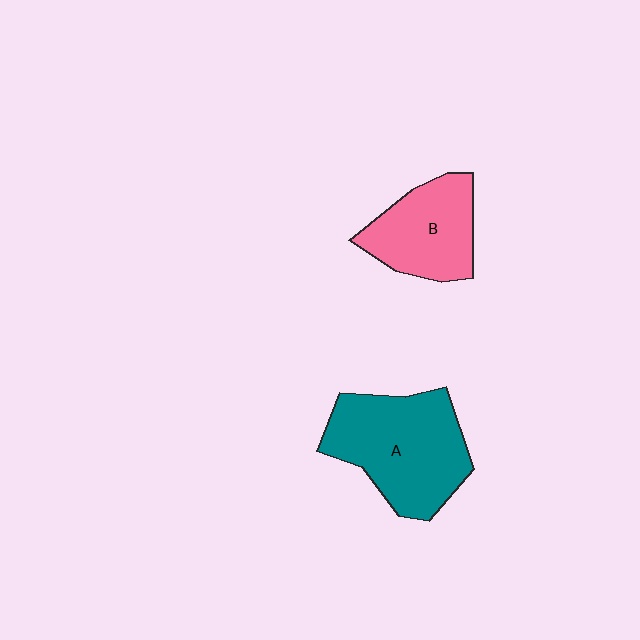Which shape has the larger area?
Shape A (teal).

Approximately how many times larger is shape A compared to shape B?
Approximately 1.5 times.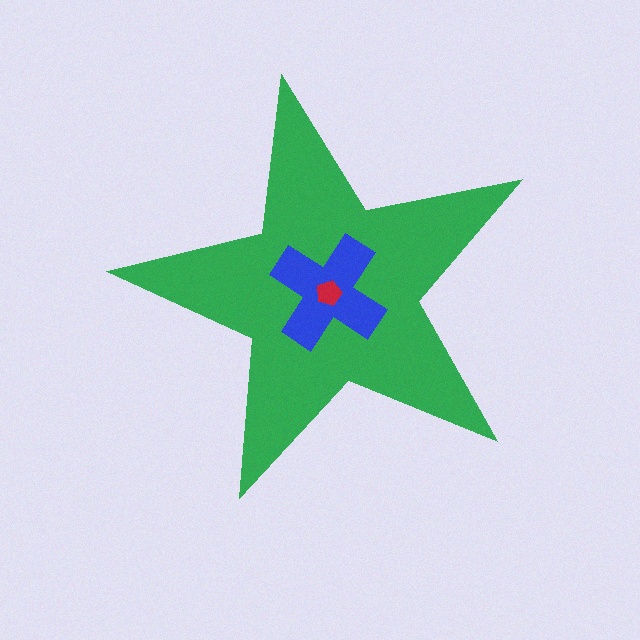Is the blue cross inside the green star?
Yes.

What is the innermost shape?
The red pentagon.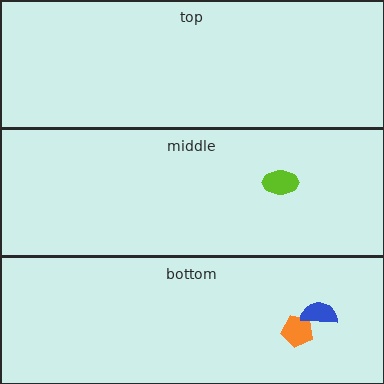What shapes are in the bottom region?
The orange pentagon, the blue semicircle.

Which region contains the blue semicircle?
The bottom region.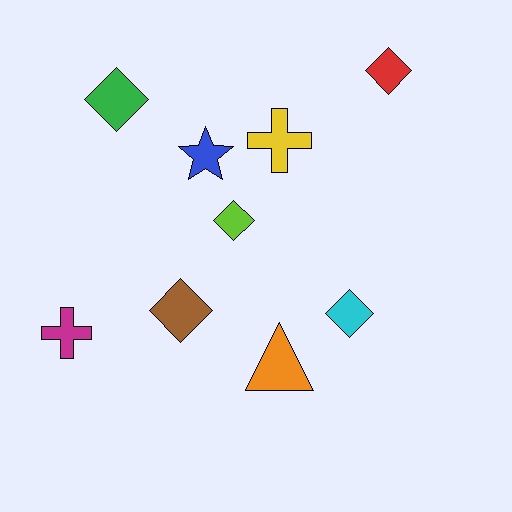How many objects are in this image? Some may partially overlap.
There are 9 objects.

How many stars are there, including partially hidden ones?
There is 1 star.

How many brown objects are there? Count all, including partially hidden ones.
There is 1 brown object.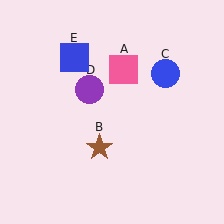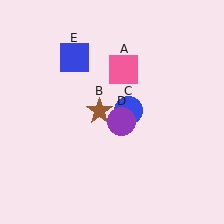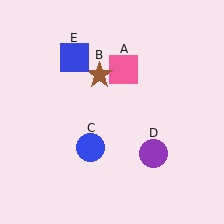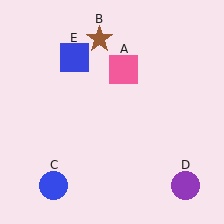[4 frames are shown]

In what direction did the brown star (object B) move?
The brown star (object B) moved up.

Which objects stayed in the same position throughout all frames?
Pink square (object A) and blue square (object E) remained stationary.